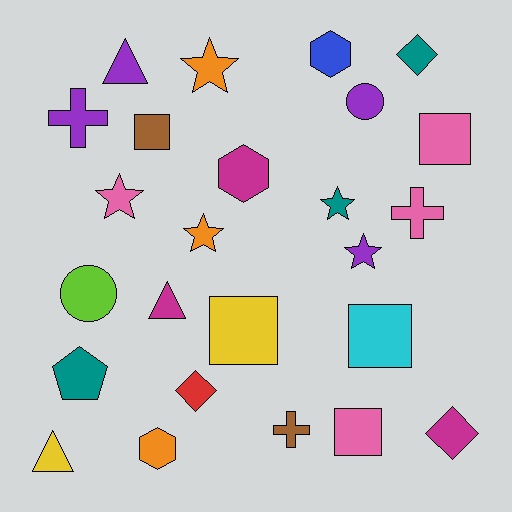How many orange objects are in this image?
There are 3 orange objects.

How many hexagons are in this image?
There are 3 hexagons.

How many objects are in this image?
There are 25 objects.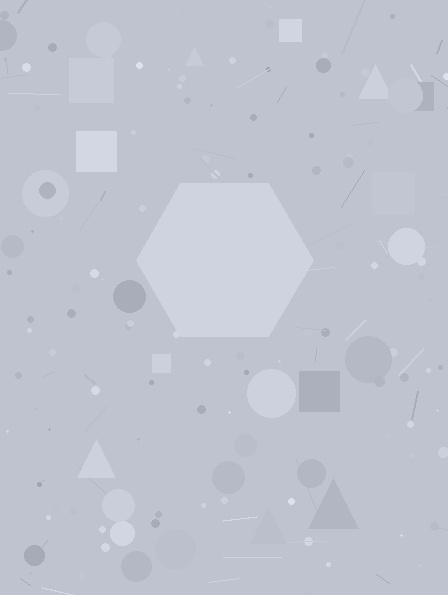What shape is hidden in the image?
A hexagon is hidden in the image.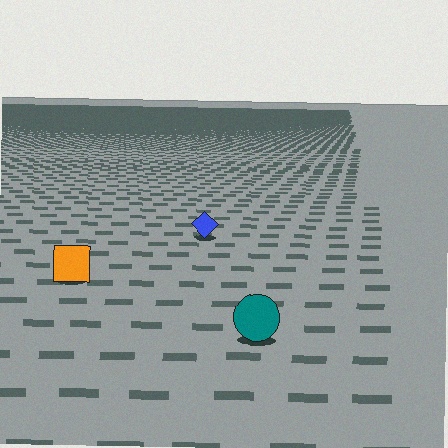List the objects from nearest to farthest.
From nearest to farthest: the teal circle, the orange square, the blue diamond.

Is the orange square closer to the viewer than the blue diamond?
Yes. The orange square is closer — you can tell from the texture gradient: the ground texture is coarser near it.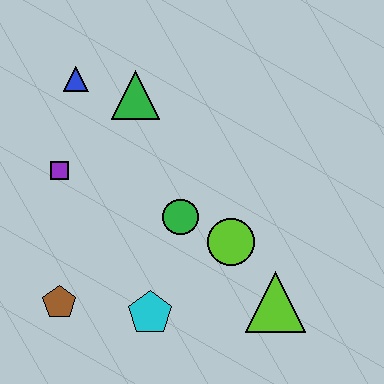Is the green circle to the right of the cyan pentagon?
Yes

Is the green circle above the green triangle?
No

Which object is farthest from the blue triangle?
The lime triangle is farthest from the blue triangle.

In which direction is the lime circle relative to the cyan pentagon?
The lime circle is to the right of the cyan pentagon.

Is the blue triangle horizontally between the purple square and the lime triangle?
Yes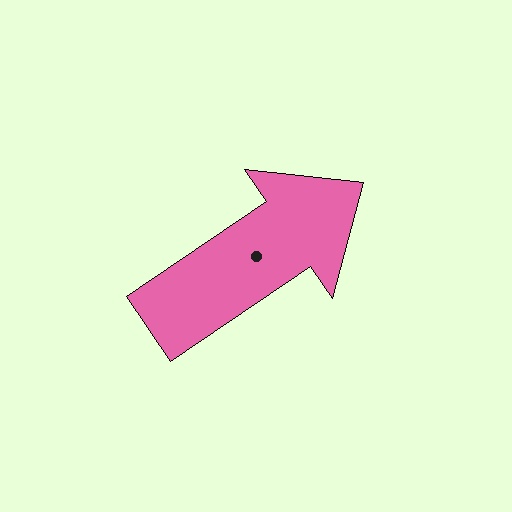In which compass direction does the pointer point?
Northeast.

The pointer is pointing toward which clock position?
Roughly 2 o'clock.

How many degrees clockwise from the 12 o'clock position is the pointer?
Approximately 56 degrees.